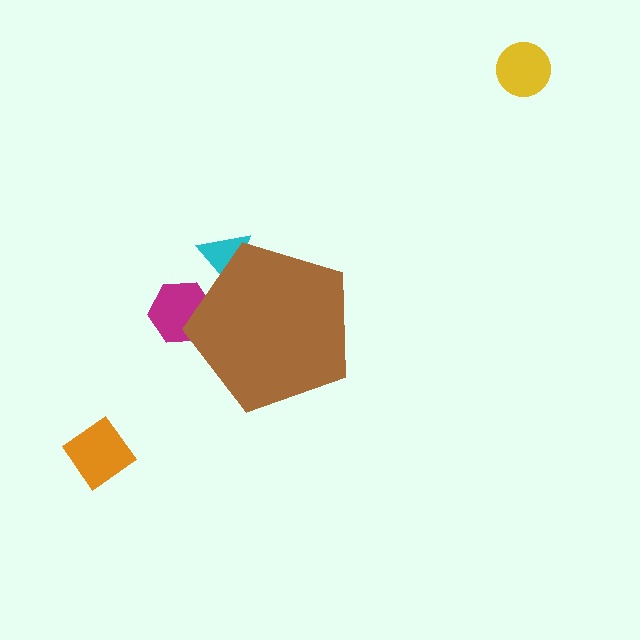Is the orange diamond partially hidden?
No, the orange diamond is fully visible.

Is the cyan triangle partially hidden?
Yes, the cyan triangle is partially hidden behind the brown pentagon.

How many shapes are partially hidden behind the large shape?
2 shapes are partially hidden.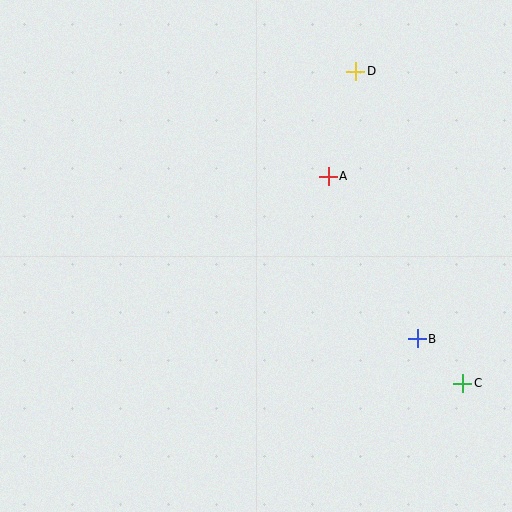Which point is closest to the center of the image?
Point A at (328, 176) is closest to the center.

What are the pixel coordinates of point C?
Point C is at (463, 383).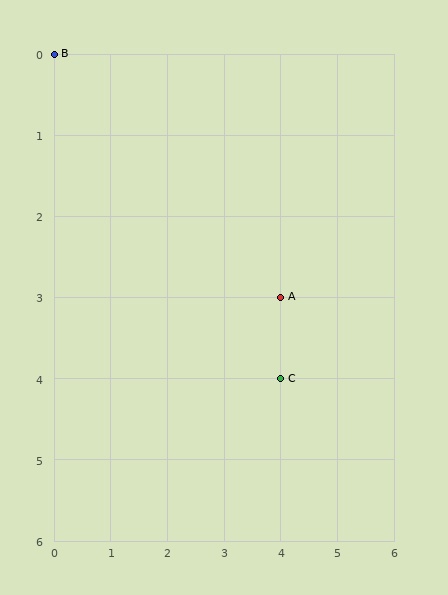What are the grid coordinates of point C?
Point C is at grid coordinates (4, 4).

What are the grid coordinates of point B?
Point B is at grid coordinates (0, 0).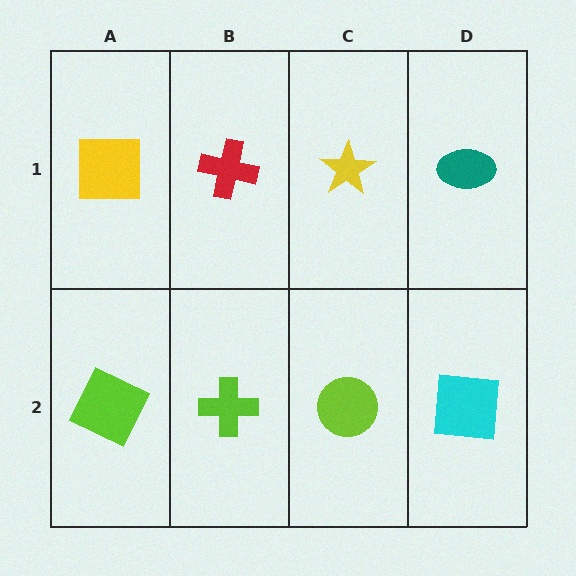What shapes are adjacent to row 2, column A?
A yellow square (row 1, column A), a lime cross (row 2, column B).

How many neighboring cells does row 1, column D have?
2.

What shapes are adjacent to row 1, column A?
A lime square (row 2, column A), a red cross (row 1, column B).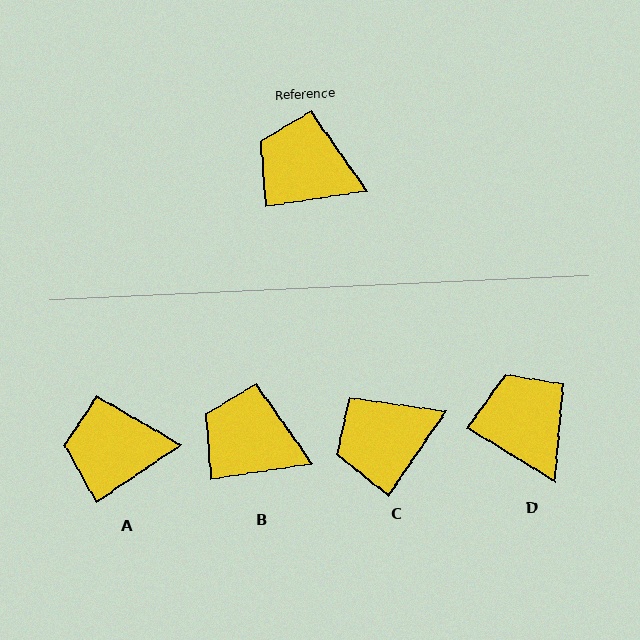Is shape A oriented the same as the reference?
No, it is off by about 25 degrees.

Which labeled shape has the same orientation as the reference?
B.